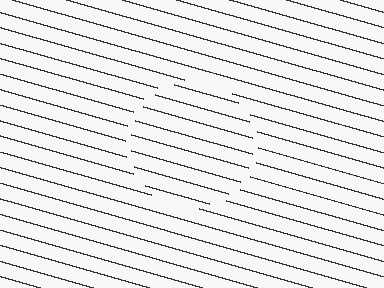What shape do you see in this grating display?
An illusory circle. The interior of the shape contains the same grating, shifted by half a period — the contour is defined by the phase discontinuity where line-ends from the inner and outer gratings abut.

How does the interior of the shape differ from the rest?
The interior of the shape contains the same grating, shifted by half a period — the contour is defined by the phase discontinuity where line-ends from the inner and outer gratings abut.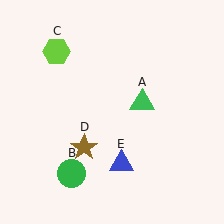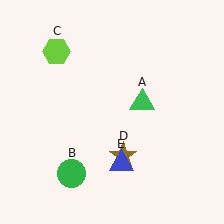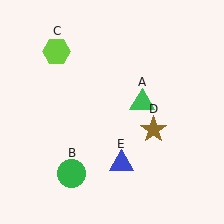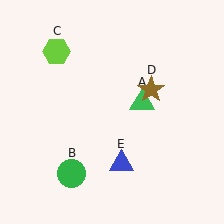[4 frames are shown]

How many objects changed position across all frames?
1 object changed position: brown star (object D).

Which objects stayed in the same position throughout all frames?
Green triangle (object A) and green circle (object B) and lime hexagon (object C) and blue triangle (object E) remained stationary.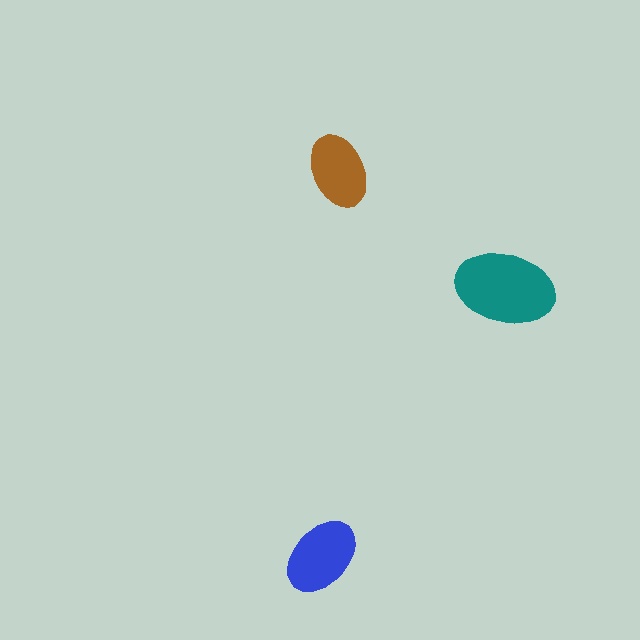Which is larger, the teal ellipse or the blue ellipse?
The teal one.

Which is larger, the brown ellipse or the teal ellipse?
The teal one.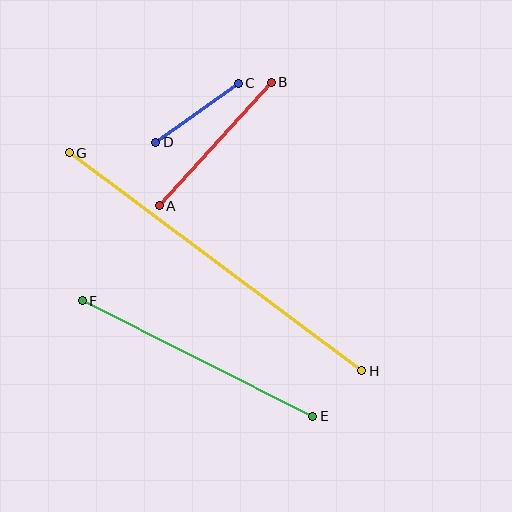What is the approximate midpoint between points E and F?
The midpoint is at approximately (198, 358) pixels.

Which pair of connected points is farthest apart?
Points G and H are farthest apart.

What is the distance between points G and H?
The distance is approximately 365 pixels.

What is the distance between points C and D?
The distance is approximately 101 pixels.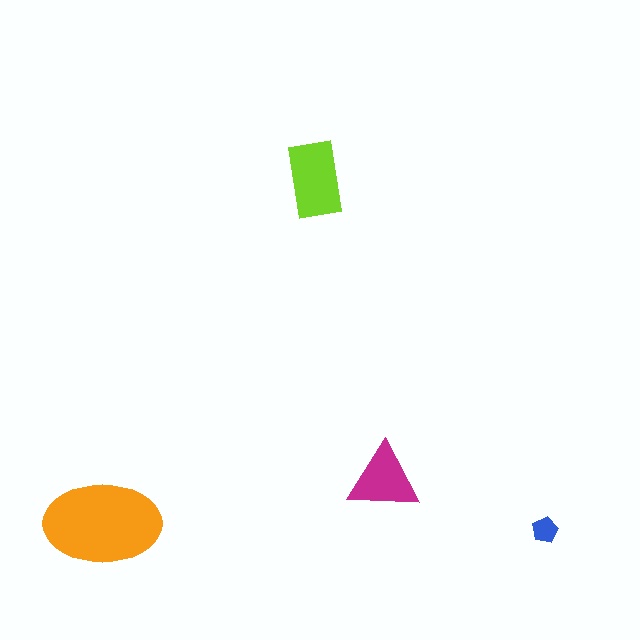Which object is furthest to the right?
The blue pentagon is rightmost.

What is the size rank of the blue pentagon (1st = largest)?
4th.